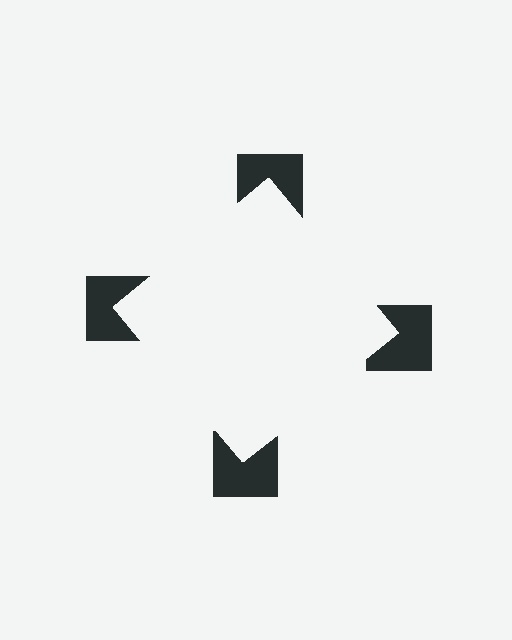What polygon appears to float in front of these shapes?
An illusory square — its edges are inferred from the aligned wedge cuts in the notched squares, not physically drawn.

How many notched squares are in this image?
There are 4 — one at each vertex of the illusory square.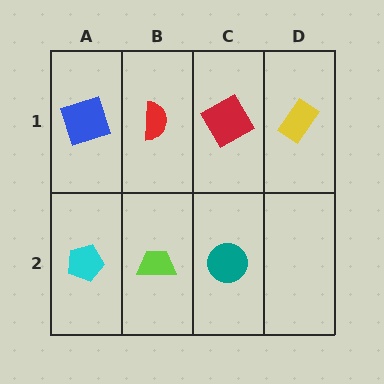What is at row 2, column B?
A lime trapezoid.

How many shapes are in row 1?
4 shapes.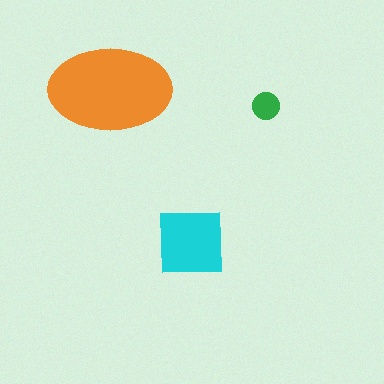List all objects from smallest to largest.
The green circle, the cyan square, the orange ellipse.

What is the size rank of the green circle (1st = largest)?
3rd.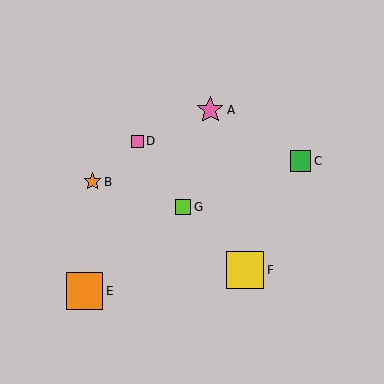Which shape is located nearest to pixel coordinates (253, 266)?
The yellow square (labeled F) at (245, 270) is nearest to that location.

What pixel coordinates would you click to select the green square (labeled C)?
Click at (301, 161) to select the green square C.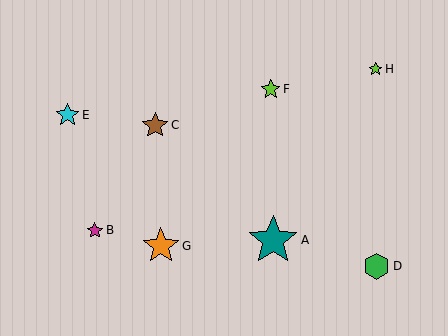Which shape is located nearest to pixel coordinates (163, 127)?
The brown star (labeled C) at (155, 125) is nearest to that location.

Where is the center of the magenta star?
The center of the magenta star is at (95, 231).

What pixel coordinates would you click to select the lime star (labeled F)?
Click at (271, 89) to select the lime star F.